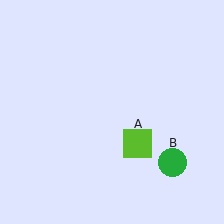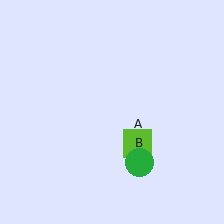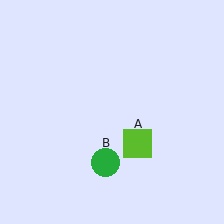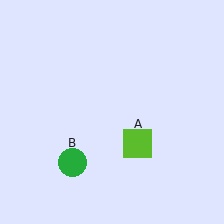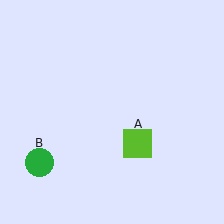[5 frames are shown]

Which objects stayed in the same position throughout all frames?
Lime square (object A) remained stationary.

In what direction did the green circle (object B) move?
The green circle (object B) moved left.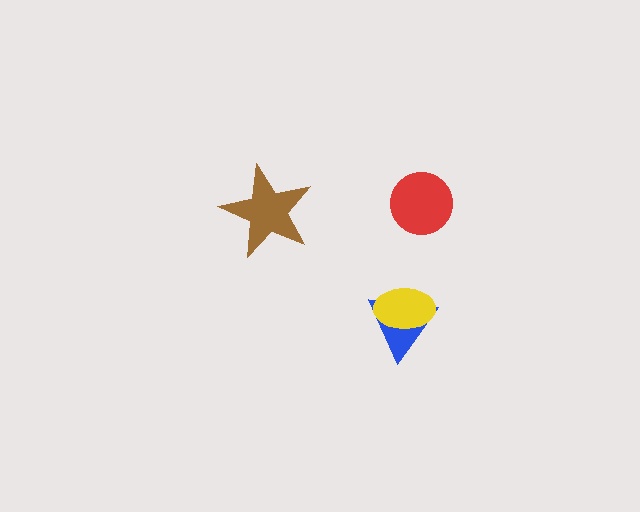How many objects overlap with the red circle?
0 objects overlap with the red circle.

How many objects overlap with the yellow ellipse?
1 object overlaps with the yellow ellipse.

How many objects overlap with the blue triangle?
1 object overlaps with the blue triangle.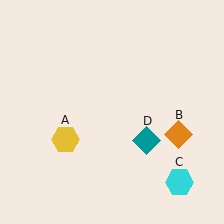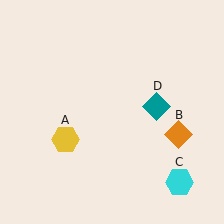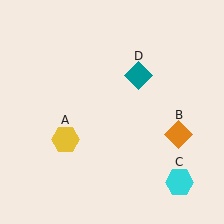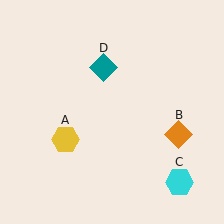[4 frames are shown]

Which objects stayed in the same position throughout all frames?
Yellow hexagon (object A) and orange diamond (object B) and cyan hexagon (object C) remained stationary.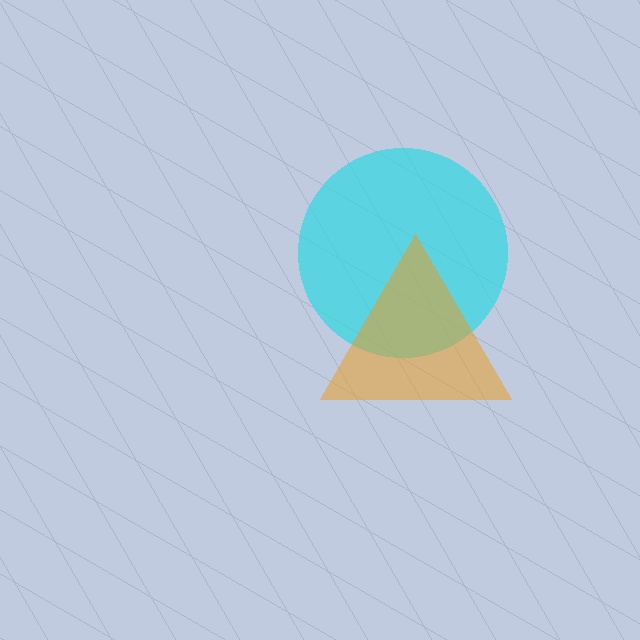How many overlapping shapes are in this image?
There are 2 overlapping shapes in the image.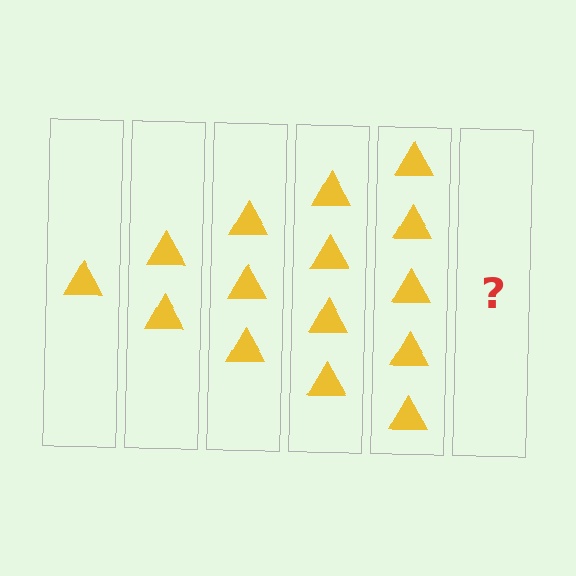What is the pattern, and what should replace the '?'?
The pattern is that each step adds one more triangle. The '?' should be 6 triangles.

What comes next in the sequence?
The next element should be 6 triangles.